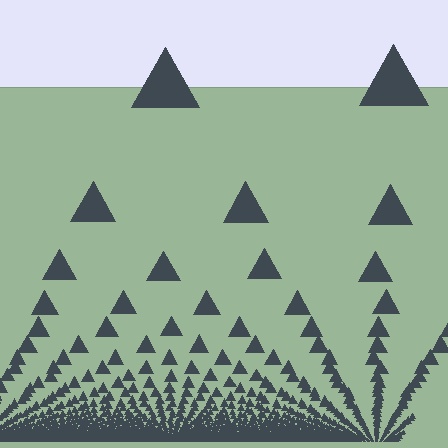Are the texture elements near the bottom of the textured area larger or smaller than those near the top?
Smaller. The gradient is inverted — elements near the bottom are smaller and denser.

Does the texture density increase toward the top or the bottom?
Density increases toward the bottom.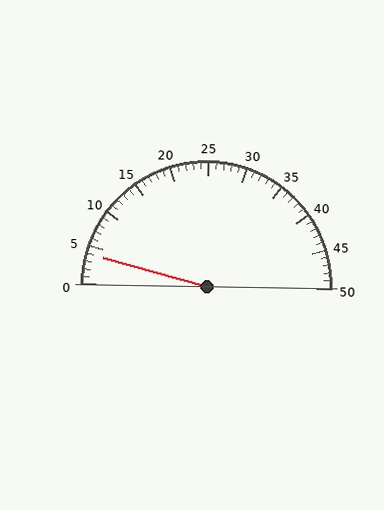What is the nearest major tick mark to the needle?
The nearest major tick mark is 5.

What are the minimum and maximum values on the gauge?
The gauge ranges from 0 to 50.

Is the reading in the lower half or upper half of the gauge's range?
The reading is in the lower half of the range (0 to 50).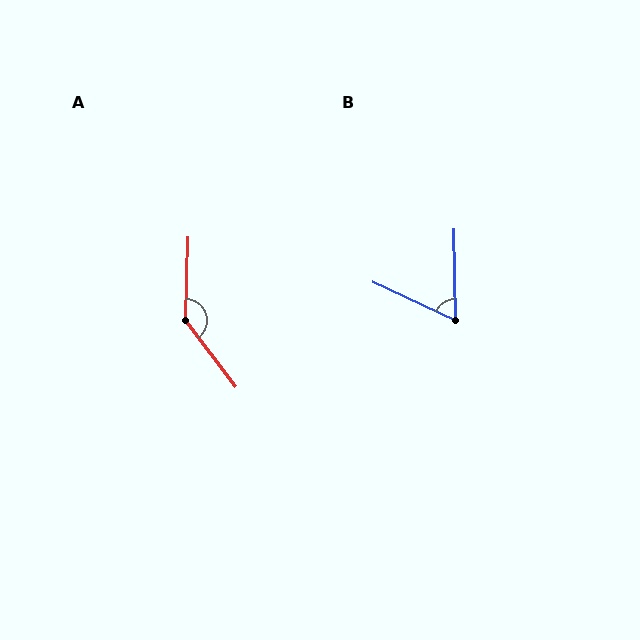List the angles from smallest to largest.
B (65°), A (141°).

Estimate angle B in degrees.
Approximately 65 degrees.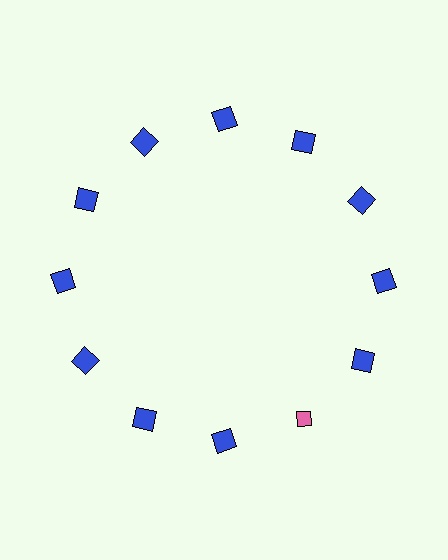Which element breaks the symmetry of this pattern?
The pink diamond at roughly the 5 o'clock position breaks the symmetry. All other shapes are blue squares.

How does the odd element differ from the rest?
It differs in both color (pink instead of blue) and shape (diamond instead of square).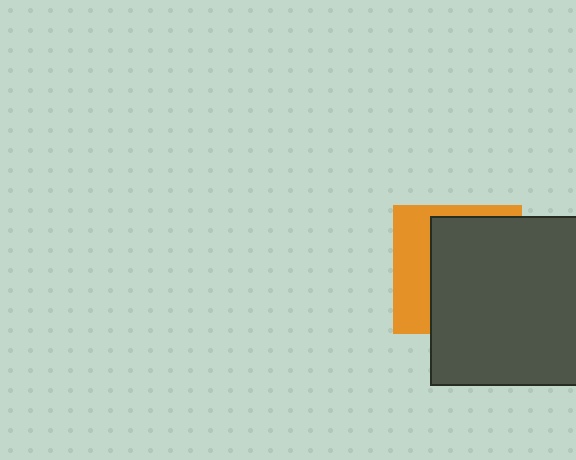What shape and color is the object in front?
The object in front is a dark gray square.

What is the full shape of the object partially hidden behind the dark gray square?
The partially hidden object is an orange square.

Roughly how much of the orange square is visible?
A small part of it is visible (roughly 34%).